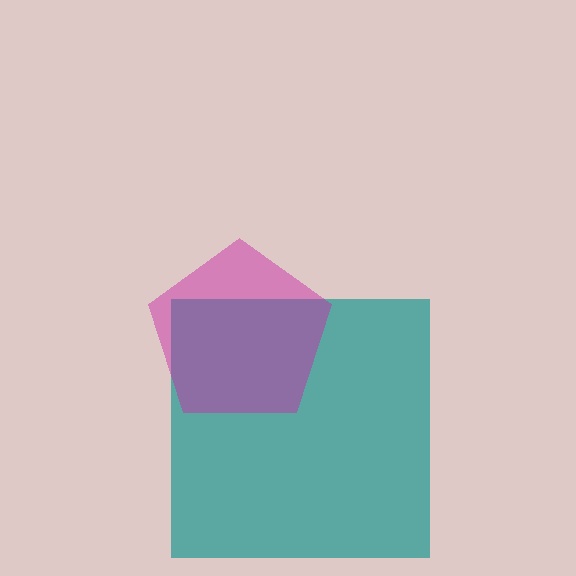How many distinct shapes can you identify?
There are 2 distinct shapes: a teal square, a magenta pentagon.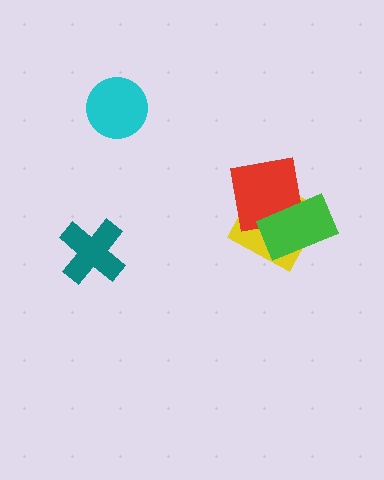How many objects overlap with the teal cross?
0 objects overlap with the teal cross.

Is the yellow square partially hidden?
Yes, it is partially covered by another shape.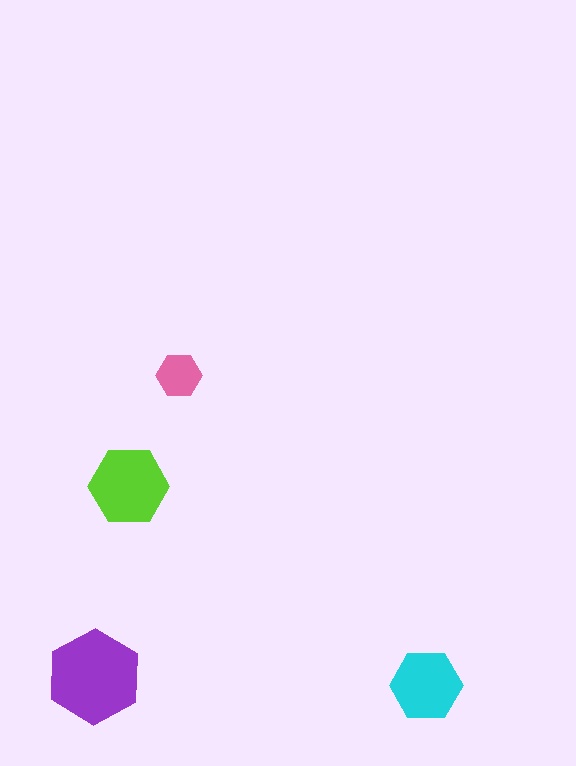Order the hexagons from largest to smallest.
the purple one, the lime one, the cyan one, the pink one.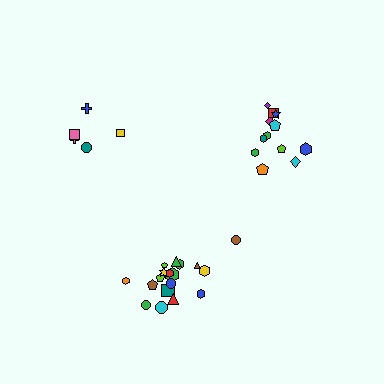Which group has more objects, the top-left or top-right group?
The top-right group.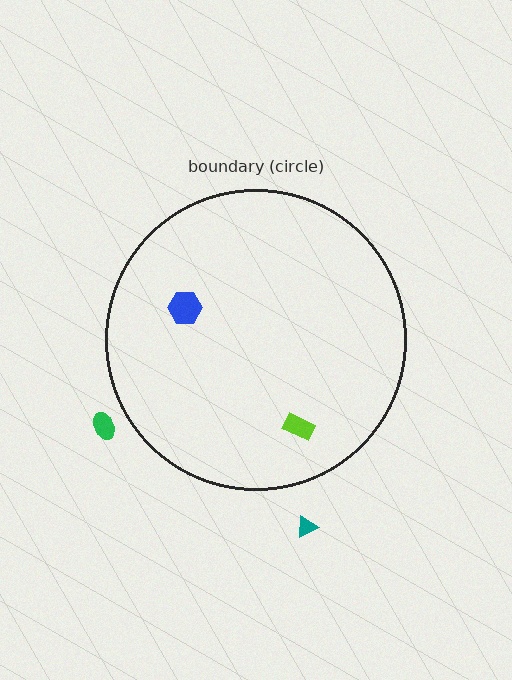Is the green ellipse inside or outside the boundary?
Outside.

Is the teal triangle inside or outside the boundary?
Outside.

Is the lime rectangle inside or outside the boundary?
Inside.